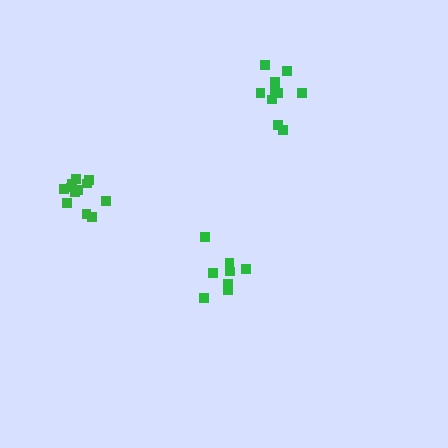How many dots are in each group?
Group 1: 8 dots, Group 2: 12 dots, Group 3: 10 dots (30 total).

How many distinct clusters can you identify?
There are 3 distinct clusters.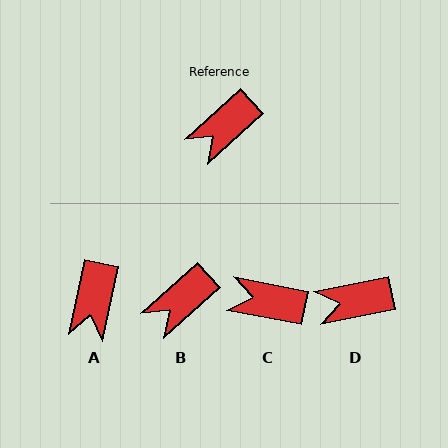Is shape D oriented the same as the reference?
No, it is off by about 31 degrees.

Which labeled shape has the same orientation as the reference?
B.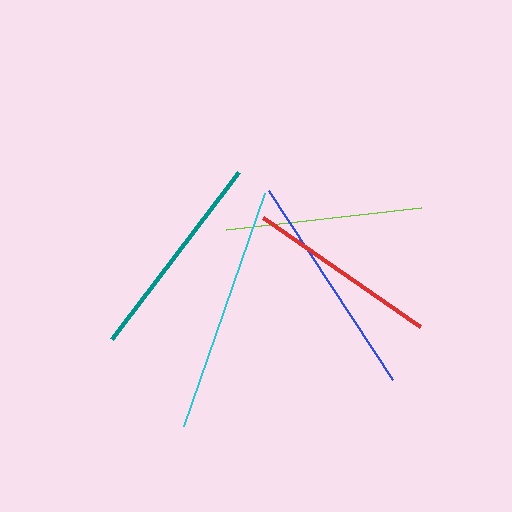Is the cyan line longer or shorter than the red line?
The cyan line is longer than the red line.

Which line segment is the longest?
The cyan line is the longest at approximately 247 pixels.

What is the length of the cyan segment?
The cyan segment is approximately 247 pixels long.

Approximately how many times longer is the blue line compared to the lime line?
The blue line is approximately 1.1 times the length of the lime line.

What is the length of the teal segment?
The teal segment is approximately 209 pixels long.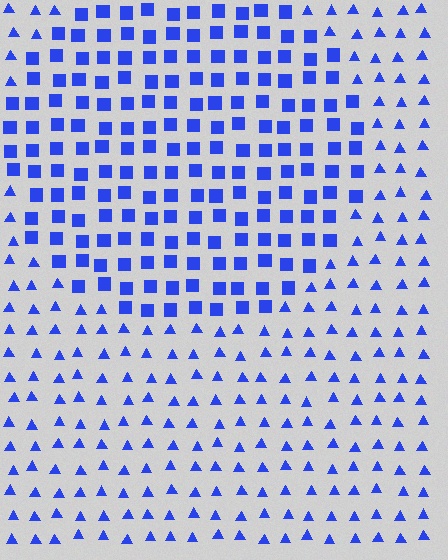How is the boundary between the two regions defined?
The boundary is defined by a change in element shape: squares inside vs. triangles outside. All elements share the same color and spacing.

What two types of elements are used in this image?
The image uses squares inside the circle region and triangles outside it.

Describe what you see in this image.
The image is filled with small blue elements arranged in a uniform grid. A circle-shaped region contains squares, while the surrounding area contains triangles. The boundary is defined purely by the change in element shape.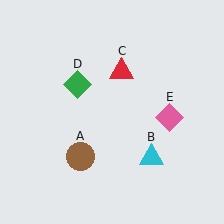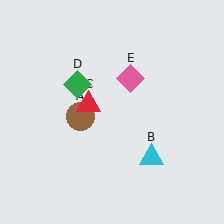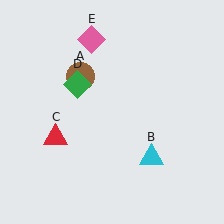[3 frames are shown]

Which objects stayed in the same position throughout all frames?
Cyan triangle (object B) and green diamond (object D) remained stationary.